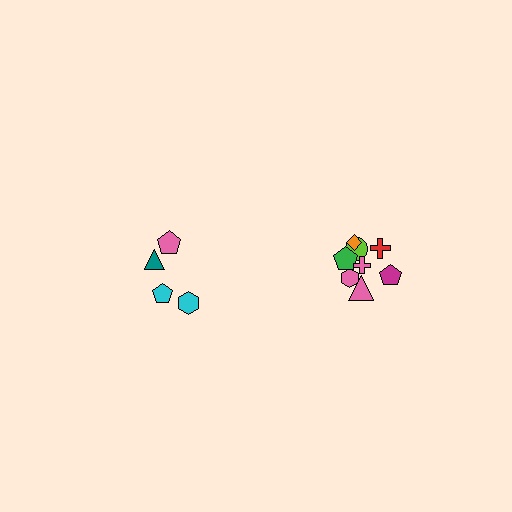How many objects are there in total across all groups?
There are 12 objects.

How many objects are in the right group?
There are 8 objects.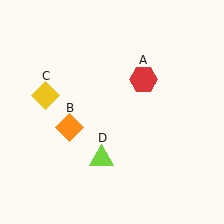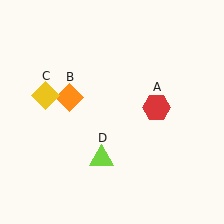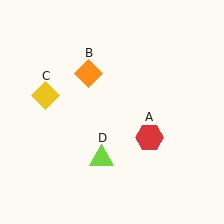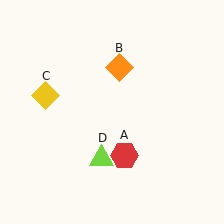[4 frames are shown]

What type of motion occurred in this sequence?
The red hexagon (object A), orange diamond (object B) rotated clockwise around the center of the scene.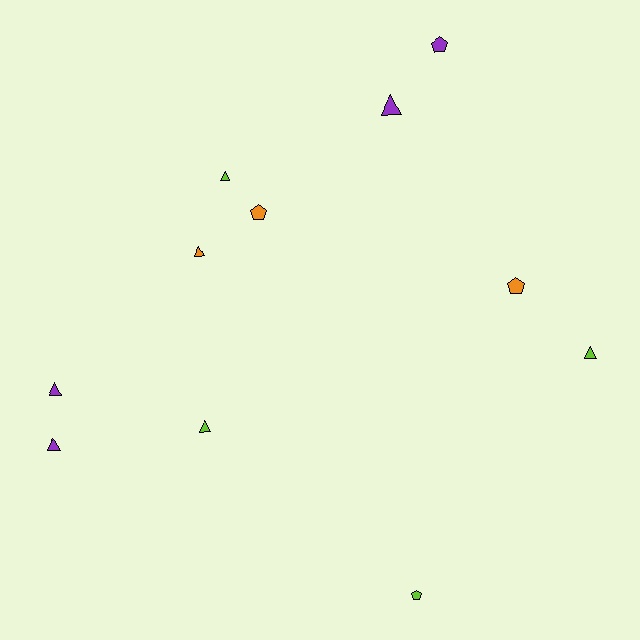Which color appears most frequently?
Purple, with 4 objects.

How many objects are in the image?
There are 11 objects.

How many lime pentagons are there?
There is 1 lime pentagon.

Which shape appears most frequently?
Triangle, with 7 objects.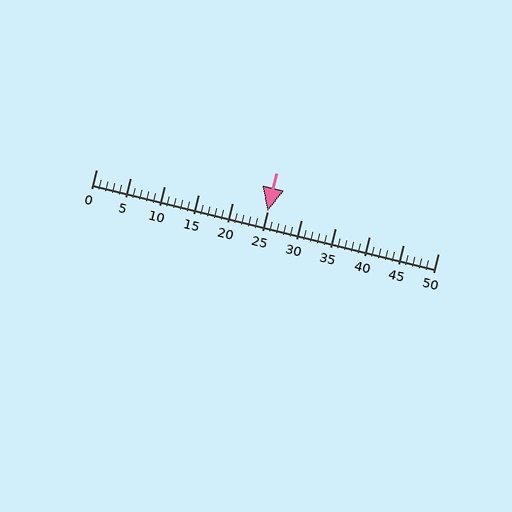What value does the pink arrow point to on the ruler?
The pink arrow points to approximately 25.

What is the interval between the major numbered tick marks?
The major tick marks are spaced 5 units apart.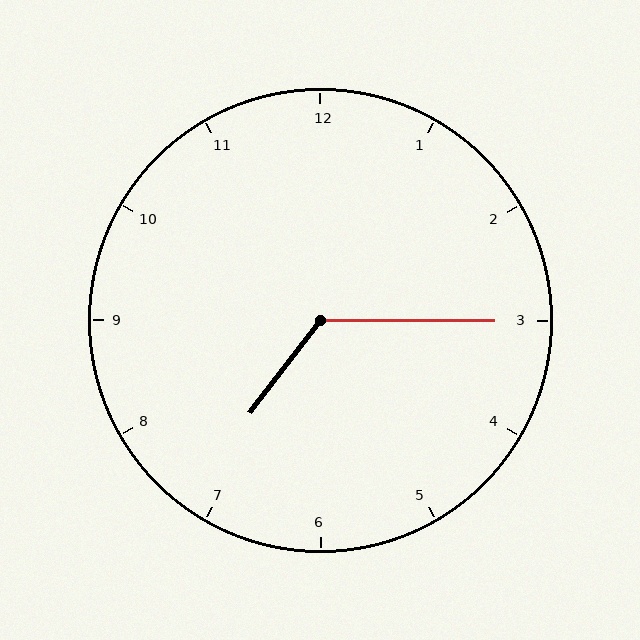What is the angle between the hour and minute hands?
Approximately 128 degrees.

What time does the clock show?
7:15.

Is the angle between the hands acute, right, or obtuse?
It is obtuse.